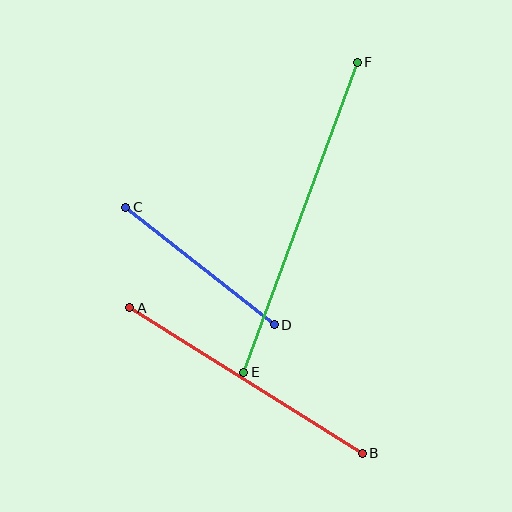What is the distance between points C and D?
The distance is approximately 190 pixels.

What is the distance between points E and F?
The distance is approximately 330 pixels.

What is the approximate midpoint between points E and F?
The midpoint is at approximately (300, 217) pixels.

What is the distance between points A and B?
The distance is approximately 274 pixels.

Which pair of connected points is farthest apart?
Points E and F are farthest apart.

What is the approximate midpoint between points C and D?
The midpoint is at approximately (200, 266) pixels.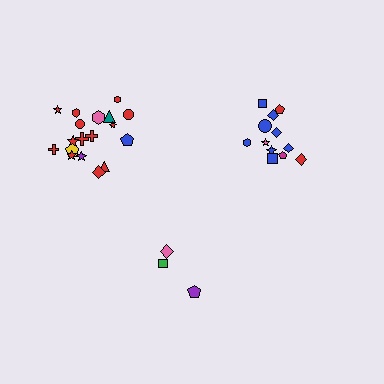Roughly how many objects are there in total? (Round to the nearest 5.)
Roughly 35 objects in total.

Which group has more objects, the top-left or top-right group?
The top-left group.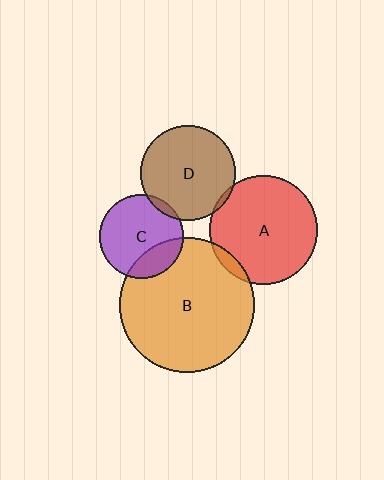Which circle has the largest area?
Circle B (orange).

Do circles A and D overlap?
Yes.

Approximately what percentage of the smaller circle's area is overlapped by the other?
Approximately 5%.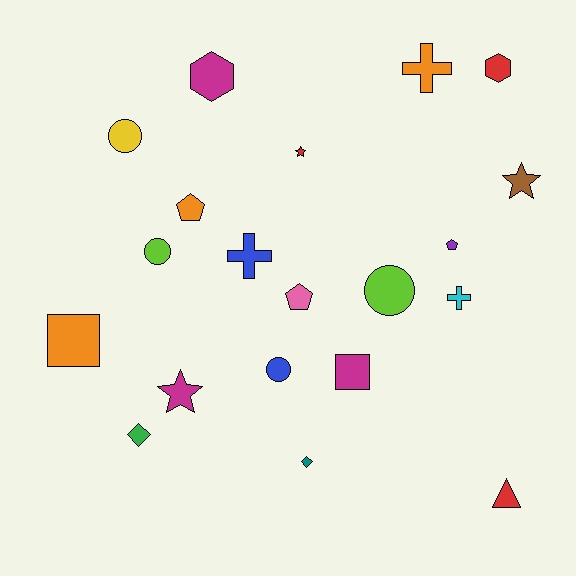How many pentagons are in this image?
There are 3 pentagons.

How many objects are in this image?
There are 20 objects.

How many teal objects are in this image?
There is 1 teal object.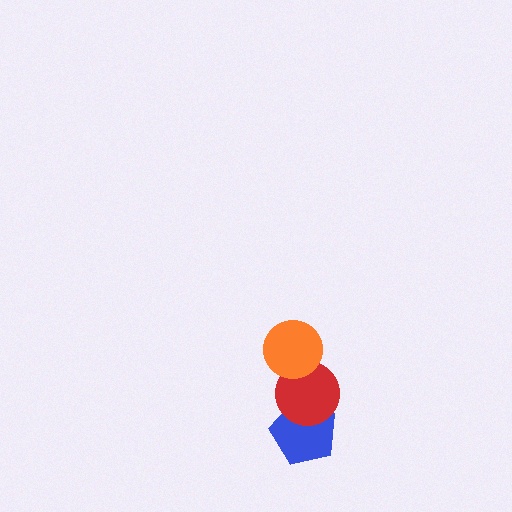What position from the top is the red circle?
The red circle is 2nd from the top.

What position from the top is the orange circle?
The orange circle is 1st from the top.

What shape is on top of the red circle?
The orange circle is on top of the red circle.